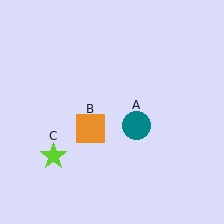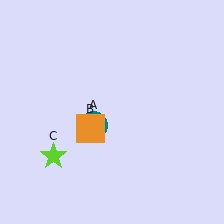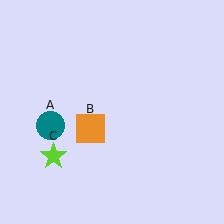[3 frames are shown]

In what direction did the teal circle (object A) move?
The teal circle (object A) moved left.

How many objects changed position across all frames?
1 object changed position: teal circle (object A).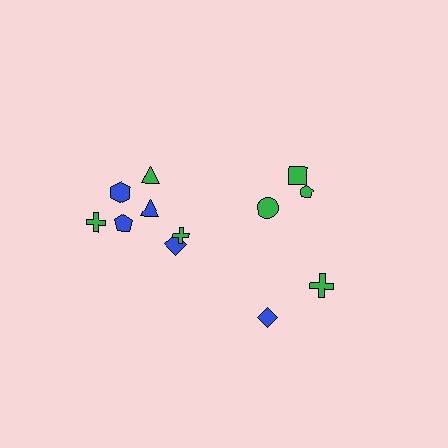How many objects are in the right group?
There are 5 objects.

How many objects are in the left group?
There are 7 objects.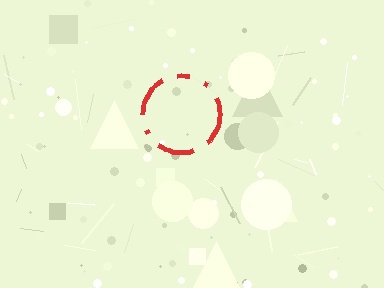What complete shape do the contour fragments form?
The contour fragments form a circle.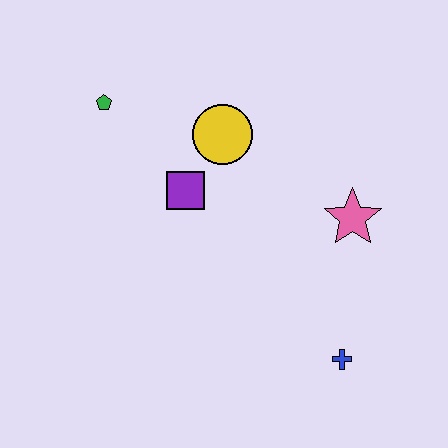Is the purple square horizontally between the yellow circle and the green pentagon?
Yes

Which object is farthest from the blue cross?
The green pentagon is farthest from the blue cross.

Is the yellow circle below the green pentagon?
Yes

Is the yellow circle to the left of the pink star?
Yes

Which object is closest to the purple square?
The yellow circle is closest to the purple square.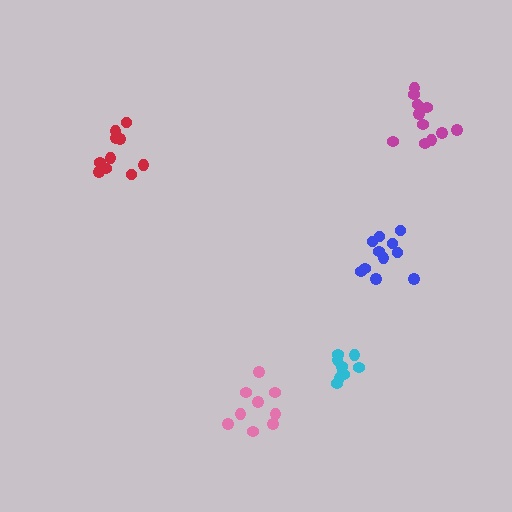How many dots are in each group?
Group 1: 9 dots, Group 2: 10 dots, Group 3: 11 dots, Group 4: 11 dots, Group 5: 9 dots (50 total).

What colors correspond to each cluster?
The clusters are colored: cyan, red, blue, magenta, pink.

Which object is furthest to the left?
The red cluster is leftmost.